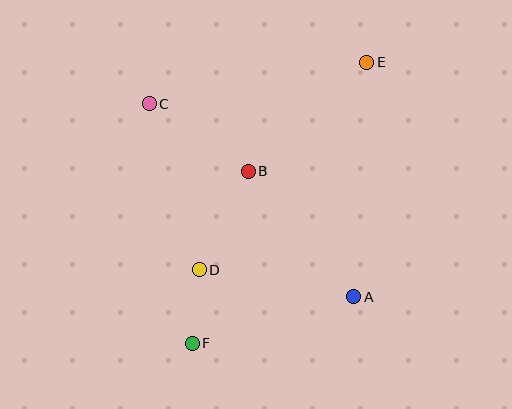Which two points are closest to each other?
Points D and F are closest to each other.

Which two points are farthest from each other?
Points E and F are farthest from each other.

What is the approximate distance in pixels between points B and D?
The distance between B and D is approximately 110 pixels.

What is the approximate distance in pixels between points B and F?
The distance between B and F is approximately 180 pixels.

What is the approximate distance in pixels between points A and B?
The distance between A and B is approximately 164 pixels.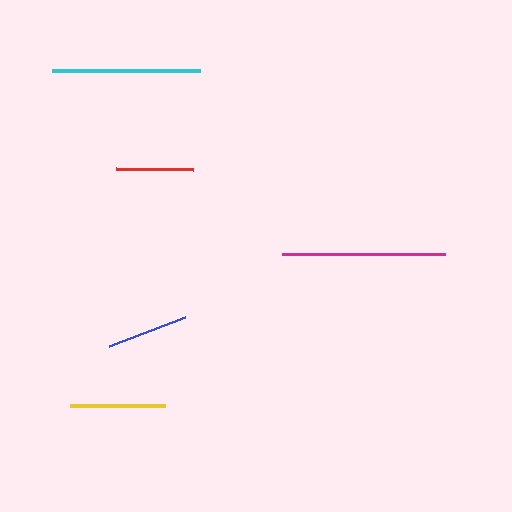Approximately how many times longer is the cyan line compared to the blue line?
The cyan line is approximately 1.8 times the length of the blue line.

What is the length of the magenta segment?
The magenta segment is approximately 162 pixels long.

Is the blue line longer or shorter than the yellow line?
The yellow line is longer than the blue line.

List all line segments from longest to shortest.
From longest to shortest: magenta, cyan, yellow, blue, red.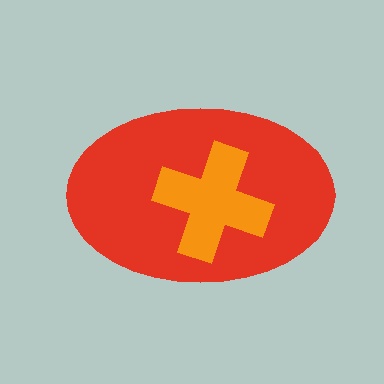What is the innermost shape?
The orange cross.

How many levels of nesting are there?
2.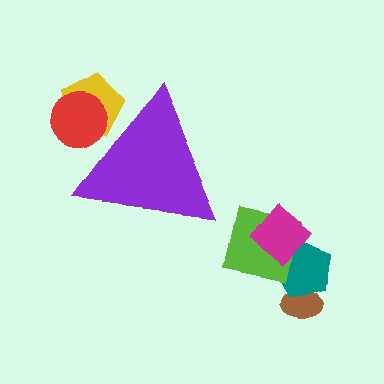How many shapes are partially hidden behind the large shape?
2 shapes are partially hidden.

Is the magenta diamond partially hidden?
No, the magenta diamond is fully visible.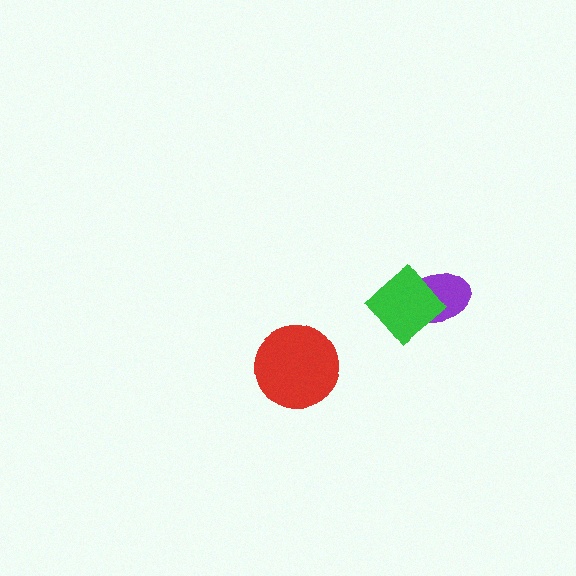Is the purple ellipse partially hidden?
Yes, it is partially covered by another shape.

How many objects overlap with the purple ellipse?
1 object overlaps with the purple ellipse.